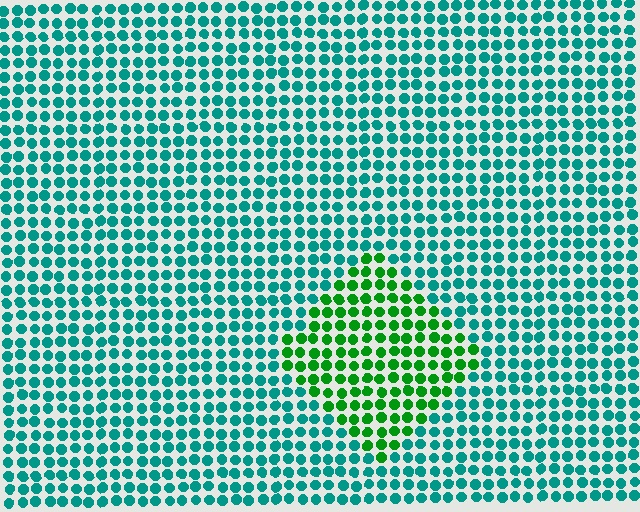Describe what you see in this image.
The image is filled with small teal elements in a uniform arrangement. A diamond-shaped region is visible where the elements are tinted to a slightly different hue, forming a subtle color boundary.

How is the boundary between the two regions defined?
The boundary is defined purely by a slight shift in hue (about 48 degrees). Spacing, size, and orientation are identical on both sides.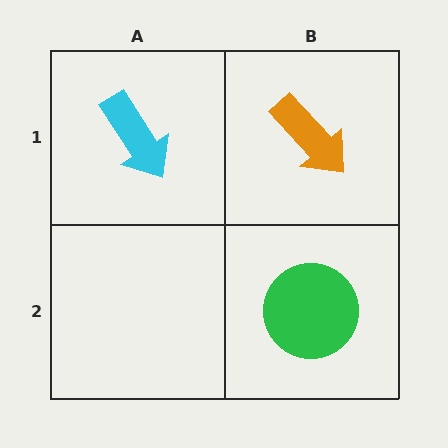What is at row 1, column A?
A cyan arrow.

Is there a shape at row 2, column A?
No, that cell is empty.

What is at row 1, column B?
An orange arrow.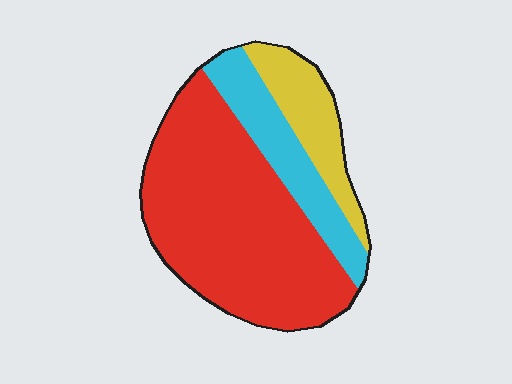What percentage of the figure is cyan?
Cyan takes up about one fifth (1/5) of the figure.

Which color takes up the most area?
Red, at roughly 65%.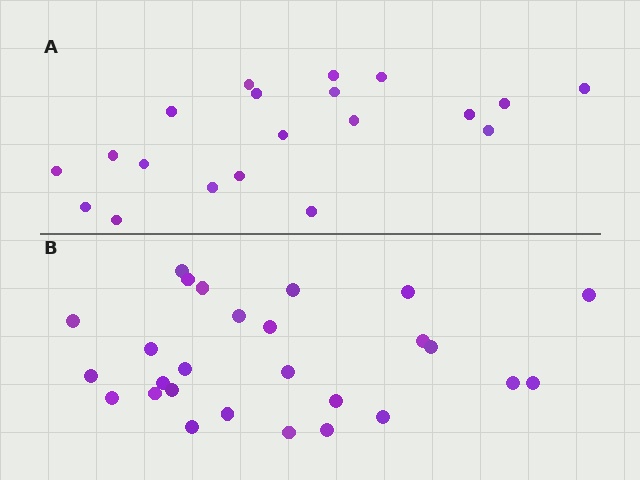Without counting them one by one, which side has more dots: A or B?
Region B (the bottom region) has more dots.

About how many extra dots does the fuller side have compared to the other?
Region B has roughly 8 or so more dots than region A.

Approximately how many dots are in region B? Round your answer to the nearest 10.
About 30 dots. (The exact count is 27, which rounds to 30.)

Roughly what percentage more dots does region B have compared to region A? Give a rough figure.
About 35% more.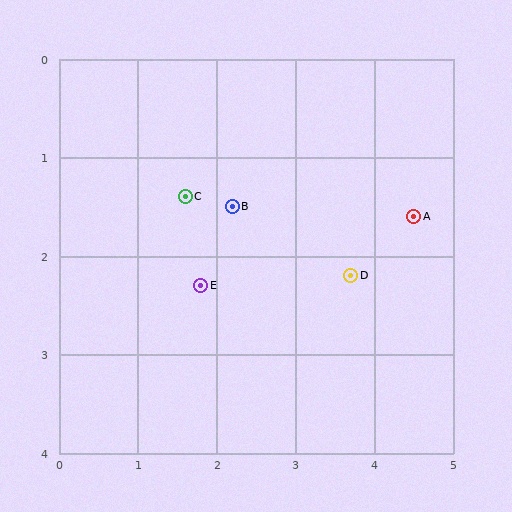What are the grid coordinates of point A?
Point A is at approximately (4.5, 1.6).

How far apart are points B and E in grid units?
Points B and E are about 0.9 grid units apart.